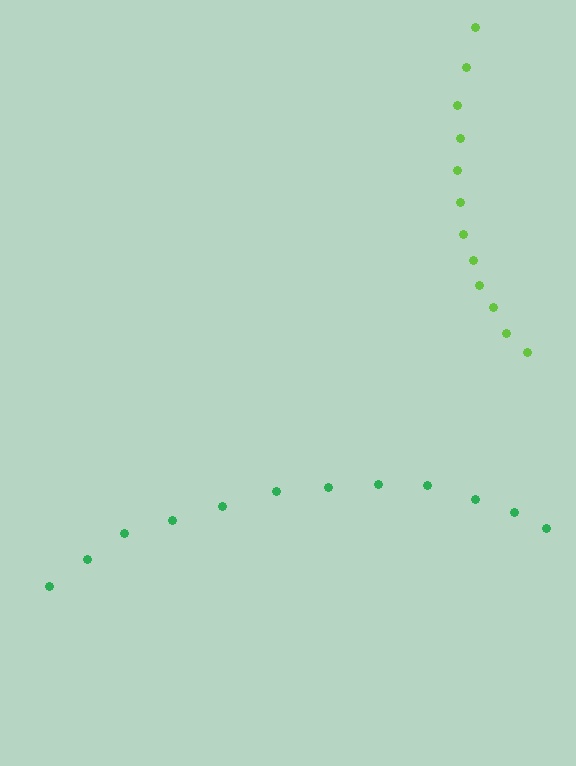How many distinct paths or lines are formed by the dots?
There are 2 distinct paths.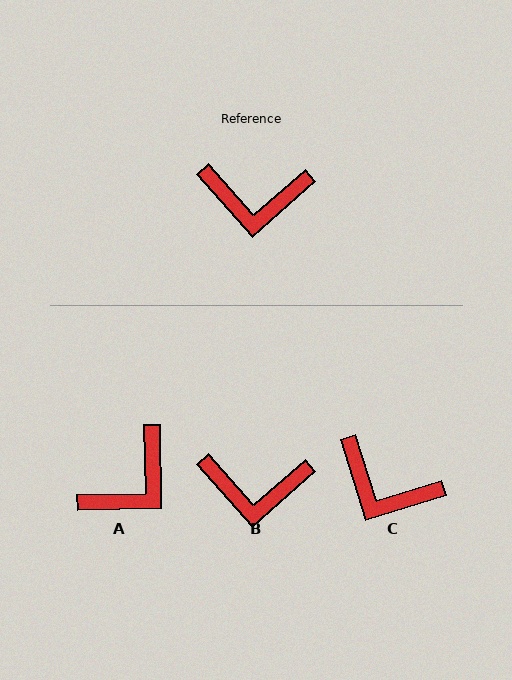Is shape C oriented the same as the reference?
No, it is off by about 25 degrees.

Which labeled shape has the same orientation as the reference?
B.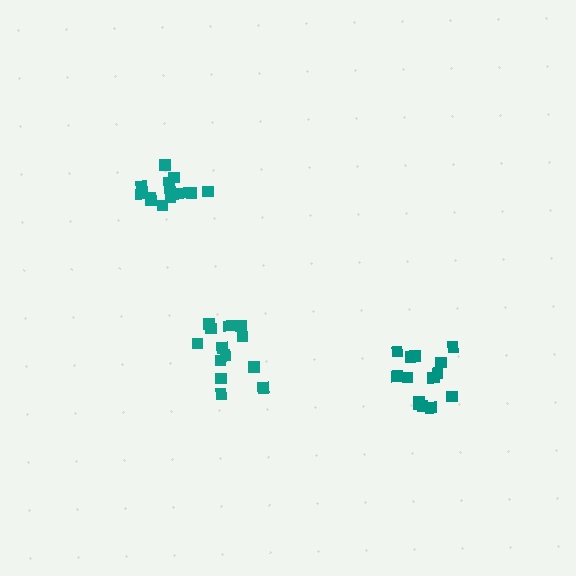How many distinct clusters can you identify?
There are 3 distinct clusters.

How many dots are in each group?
Group 1: 13 dots, Group 2: 15 dots, Group 3: 14 dots (42 total).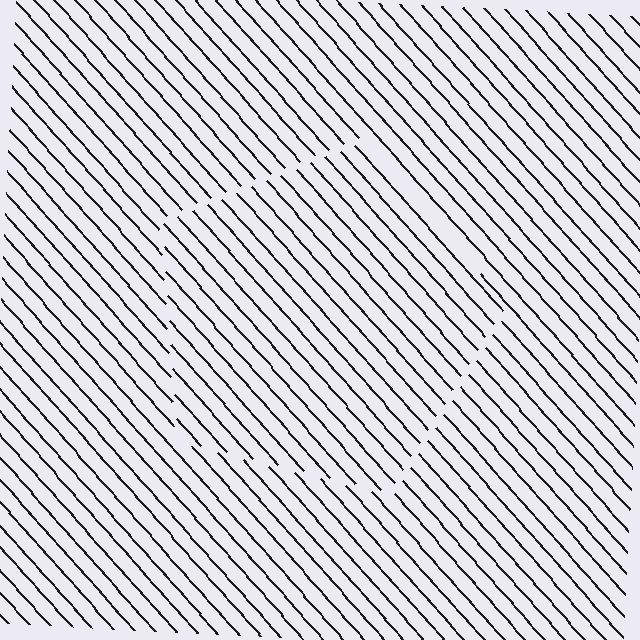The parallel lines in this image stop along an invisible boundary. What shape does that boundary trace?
An illusory pentagon. The interior of the shape contains the same grating, shifted by half a period — the contour is defined by the phase discontinuity where line-ends from the inner and outer gratings abut.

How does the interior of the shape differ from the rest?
The interior of the shape contains the same grating, shifted by half a period — the contour is defined by the phase discontinuity where line-ends from the inner and outer gratings abut.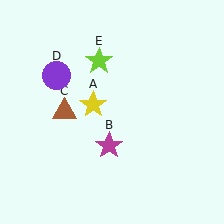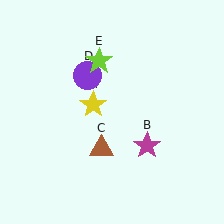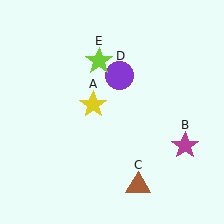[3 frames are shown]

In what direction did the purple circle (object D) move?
The purple circle (object D) moved right.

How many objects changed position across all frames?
3 objects changed position: magenta star (object B), brown triangle (object C), purple circle (object D).